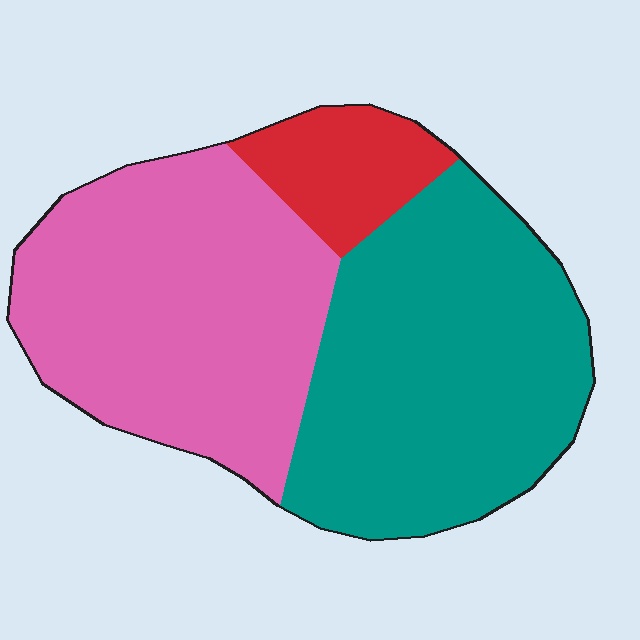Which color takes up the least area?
Red, at roughly 10%.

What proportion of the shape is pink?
Pink takes up about two fifths (2/5) of the shape.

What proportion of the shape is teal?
Teal covers 45% of the shape.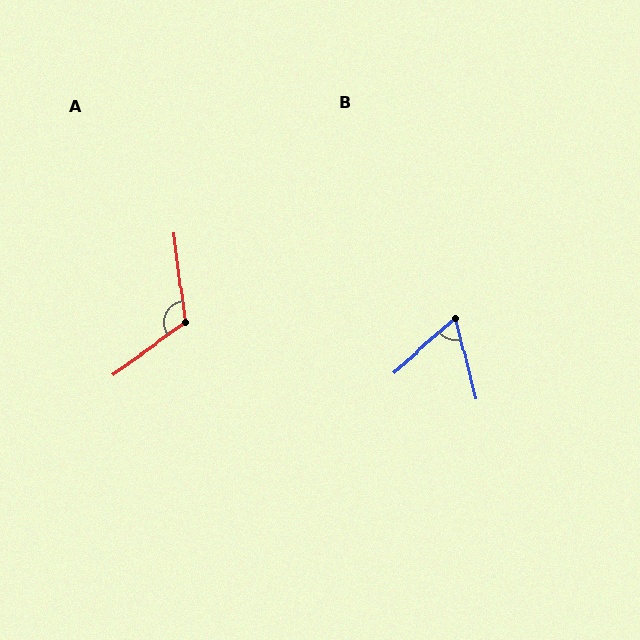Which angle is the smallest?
B, at approximately 63 degrees.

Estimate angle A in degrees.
Approximately 118 degrees.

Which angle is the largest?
A, at approximately 118 degrees.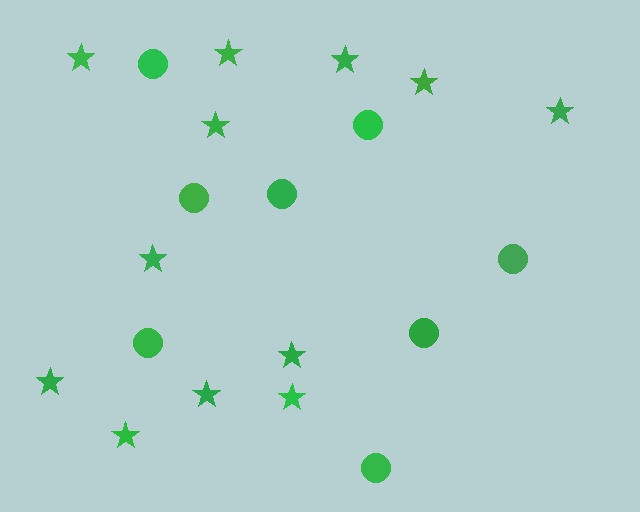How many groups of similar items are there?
There are 2 groups: one group of circles (8) and one group of stars (12).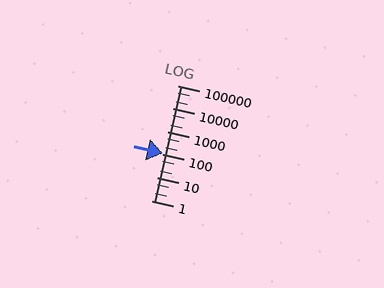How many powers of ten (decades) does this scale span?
The scale spans 5 decades, from 1 to 100000.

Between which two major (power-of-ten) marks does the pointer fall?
The pointer is between 100 and 1000.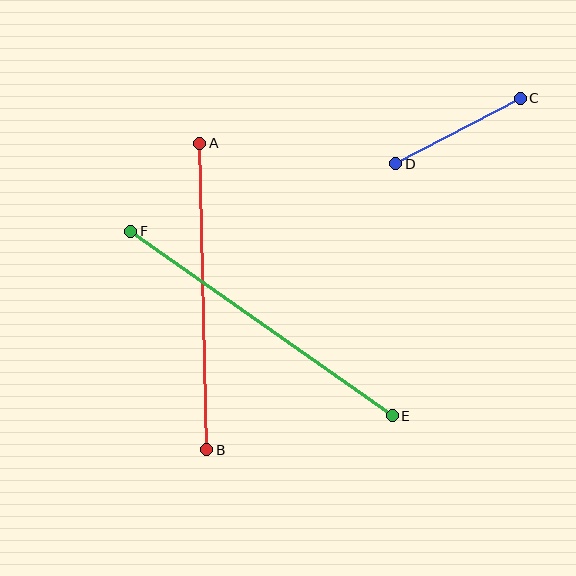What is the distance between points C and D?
The distance is approximately 141 pixels.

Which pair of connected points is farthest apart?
Points E and F are farthest apart.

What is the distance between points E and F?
The distance is approximately 320 pixels.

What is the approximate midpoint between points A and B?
The midpoint is at approximately (203, 297) pixels.